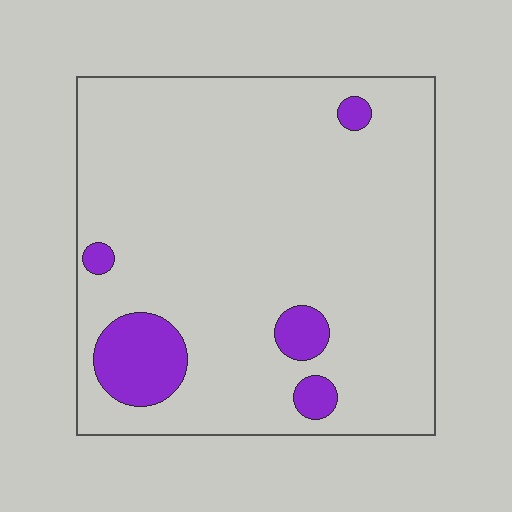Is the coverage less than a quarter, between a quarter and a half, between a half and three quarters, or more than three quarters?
Less than a quarter.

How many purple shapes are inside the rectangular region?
5.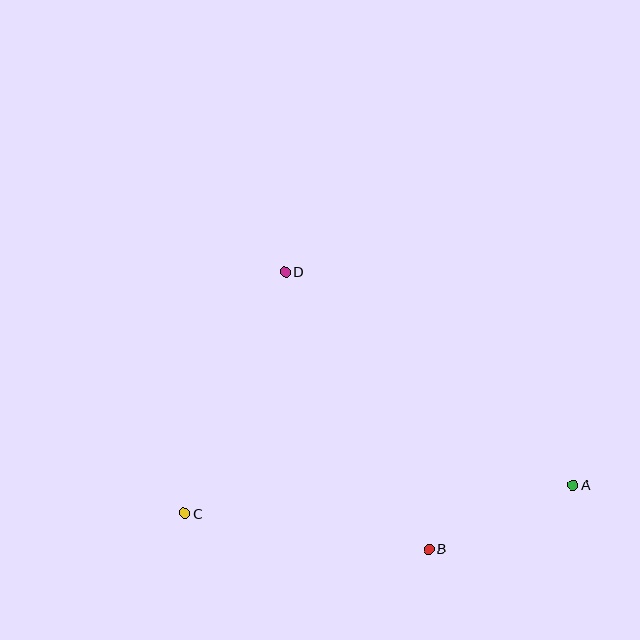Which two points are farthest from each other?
Points A and C are farthest from each other.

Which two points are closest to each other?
Points A and B are closest to each other.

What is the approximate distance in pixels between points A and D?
The distance between A and D is approximately 358 pixels.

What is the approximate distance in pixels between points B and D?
The distance between B and D is approximately 313 pixels.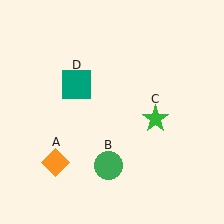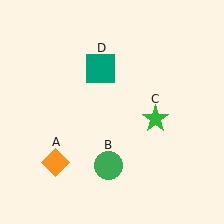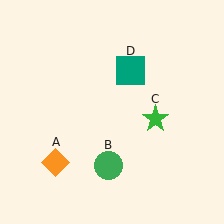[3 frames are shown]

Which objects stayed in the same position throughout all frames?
Orange diamond (object A) and green circle (object B) and green star (object C) remained stationary.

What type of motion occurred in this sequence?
The teal square (object D) rotated clockwise around the center of the scene.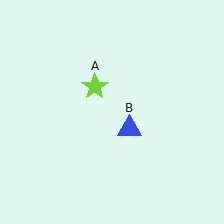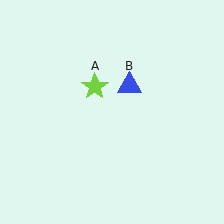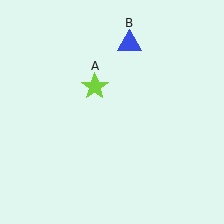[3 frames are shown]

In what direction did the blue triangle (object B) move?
The blue triangle (object B) moved up.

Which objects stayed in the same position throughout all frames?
Lime star (object A) remained stationary.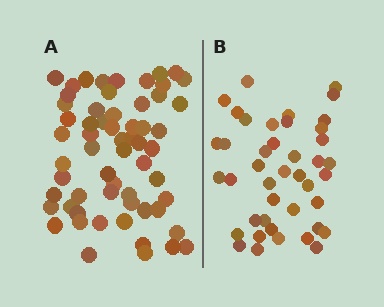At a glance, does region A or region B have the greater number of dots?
Region A (the left region) has more dots.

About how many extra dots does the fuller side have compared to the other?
Region A has approximately 20 more dots than region B.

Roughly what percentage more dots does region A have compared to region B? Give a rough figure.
About 45% more.